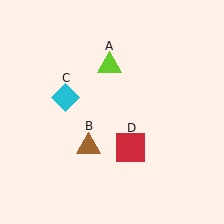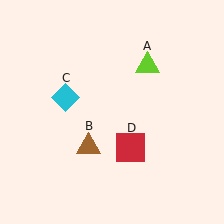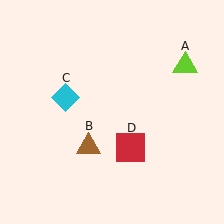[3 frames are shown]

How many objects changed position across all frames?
1 object changed position: lime triangle (object A).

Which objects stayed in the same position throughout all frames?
Brown triangle (object B) and cyan diamond (object C) and red square (object D) remained stationary.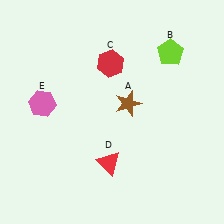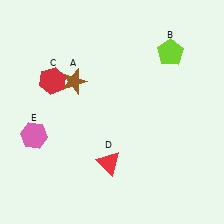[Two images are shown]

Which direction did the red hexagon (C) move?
The red hexagon (C) moved left.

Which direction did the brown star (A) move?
The brown star (A) moved left.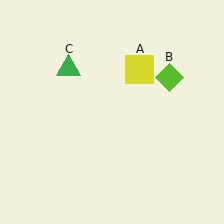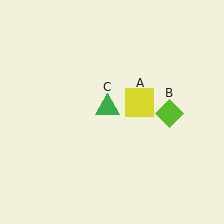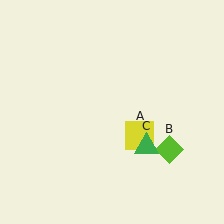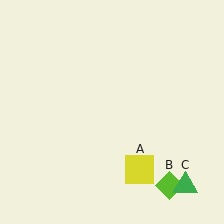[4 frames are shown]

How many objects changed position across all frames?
3 objects changed position: yellow square (object A), lime diamond (object B), green triangle (object C).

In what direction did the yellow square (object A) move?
The yellow square (object A) moved down.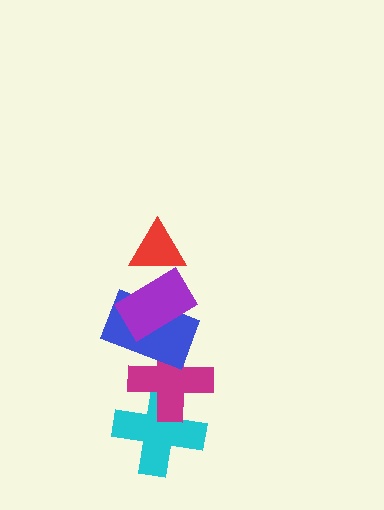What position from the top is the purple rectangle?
The purple rectangle is 2nd from the top.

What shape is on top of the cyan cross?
The magenta cross is on top of the cyan cross.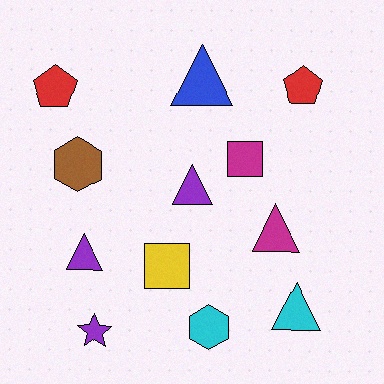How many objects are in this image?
There are 12 objects.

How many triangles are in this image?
There are 5 triangles.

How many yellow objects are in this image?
There is 1 yellow object.